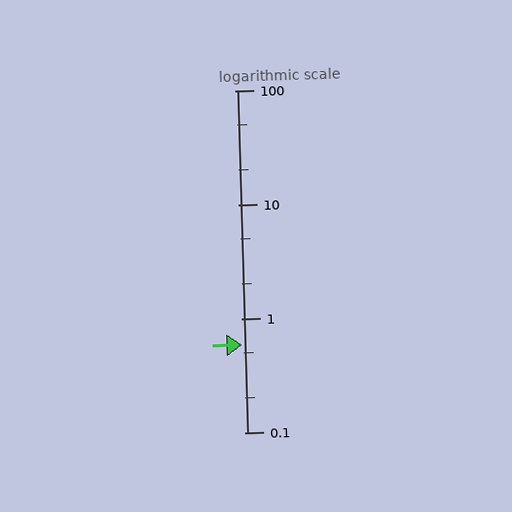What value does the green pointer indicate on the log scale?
The pointer indicates approximately 0.58.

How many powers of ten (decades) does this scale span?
The scale spans 3 decades, from 0.1 to 100.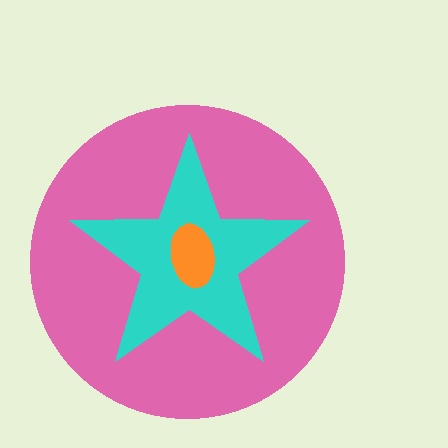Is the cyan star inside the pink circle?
Yes.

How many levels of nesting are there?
3.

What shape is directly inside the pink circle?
The cyan star.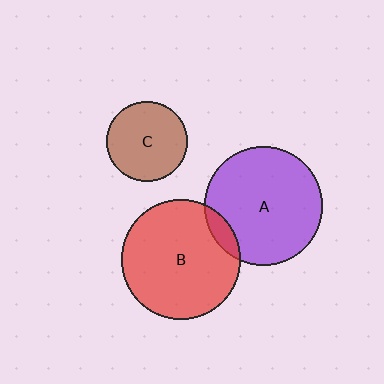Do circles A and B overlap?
Yes.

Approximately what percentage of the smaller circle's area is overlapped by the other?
Approximately 10%.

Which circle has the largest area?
Circle B (red).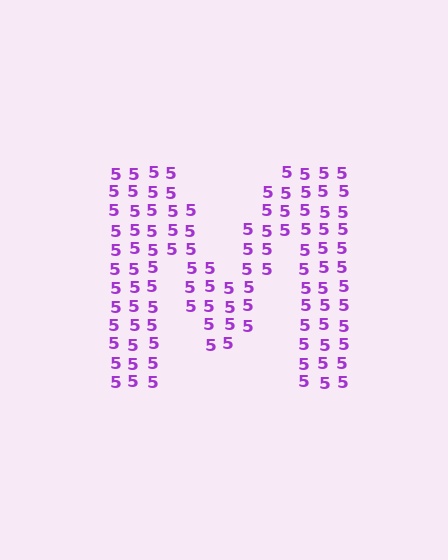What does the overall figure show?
The overall figure shows the letter M.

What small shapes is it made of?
It is made of small digit 5's.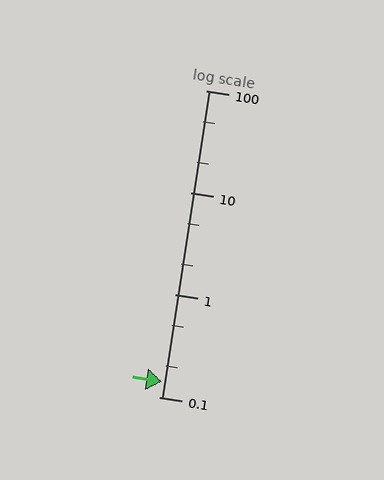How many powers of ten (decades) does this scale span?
The scale spans 3 decades, from 0.1 to 100.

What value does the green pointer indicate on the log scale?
The pointer indicates approximately 0.14.